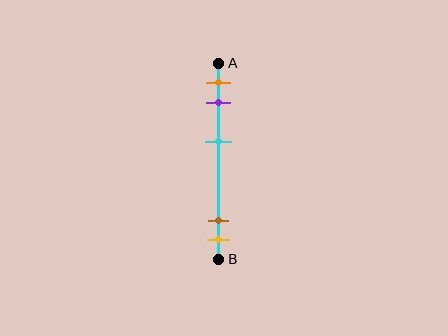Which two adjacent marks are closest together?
The brown and yellow marks are the closest adjacent pair.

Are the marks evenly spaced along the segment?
No, the marks are not evenly spaced.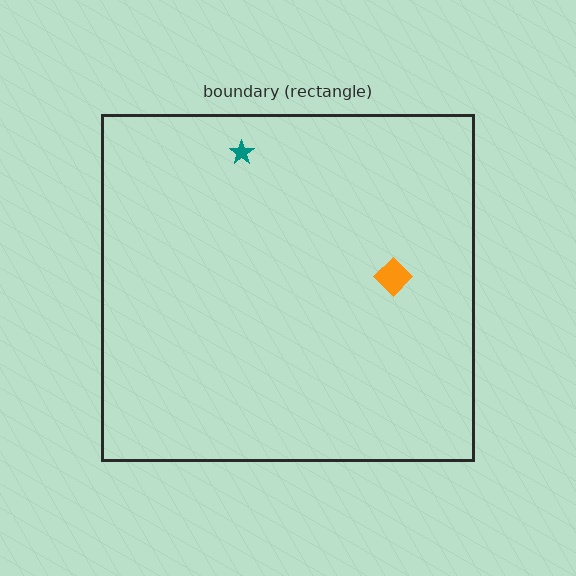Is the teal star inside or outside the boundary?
Inside.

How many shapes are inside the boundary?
2 inside, 0 outside.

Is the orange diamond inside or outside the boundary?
Inside.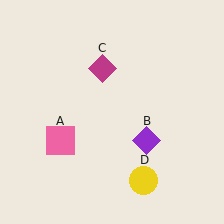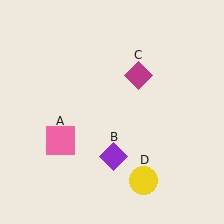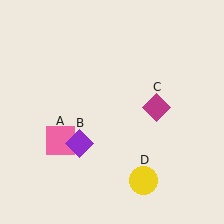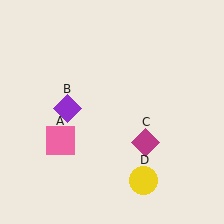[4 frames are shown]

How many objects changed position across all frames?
2 objects changed position: purple diamond (object B), magenta diamond (object C).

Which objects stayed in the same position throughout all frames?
Pink square (object A) and yellow circle (object D) remained stationary.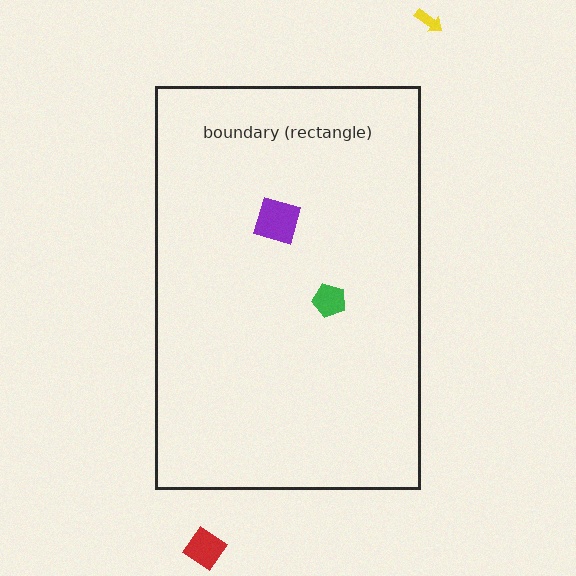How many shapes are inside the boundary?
2 inside, 2 outside.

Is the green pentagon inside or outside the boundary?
Inside.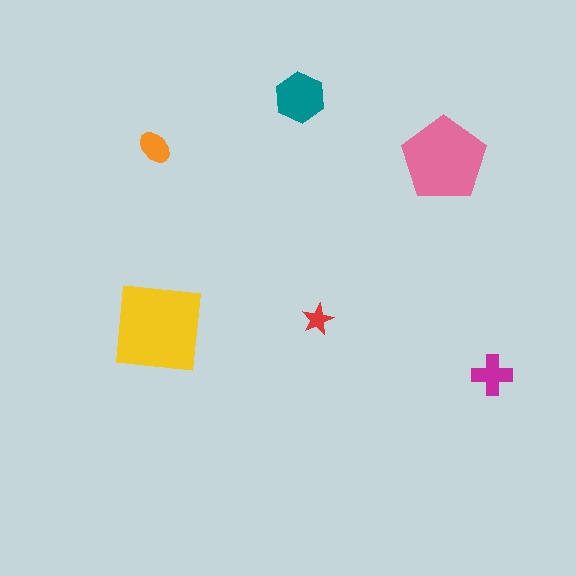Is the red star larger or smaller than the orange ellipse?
Smaller.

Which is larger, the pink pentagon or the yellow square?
The yellow square.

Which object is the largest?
The yellow square.